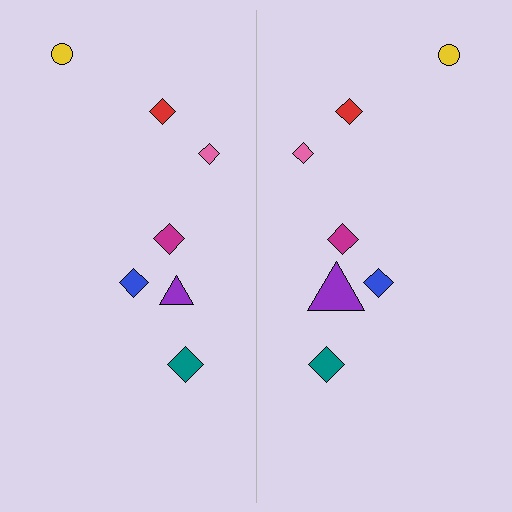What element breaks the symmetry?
The purple triangle on the right side has a different size than its mirror counterpart.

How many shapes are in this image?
There are 14 shapes in this image.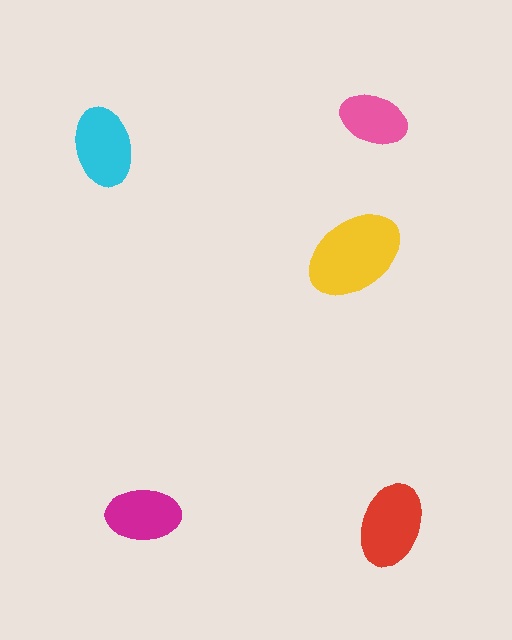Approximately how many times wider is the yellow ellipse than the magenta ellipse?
About 1.5 times wider.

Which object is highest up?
The pink ellipse is topmost.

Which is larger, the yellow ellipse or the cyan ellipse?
The yellow one.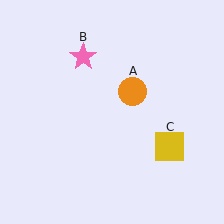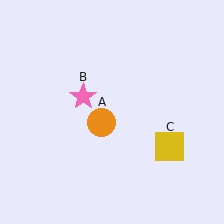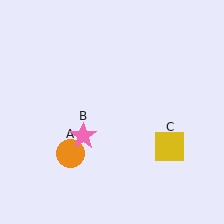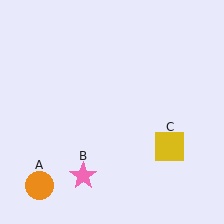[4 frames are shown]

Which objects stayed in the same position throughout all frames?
Yellow square (object C) remained stationary.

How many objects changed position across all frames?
2 objects changed position: orange circle (object A), pink star (object B).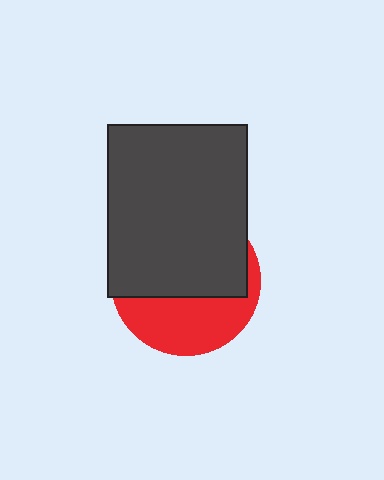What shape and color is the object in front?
The object in front is a dark gray rectangle.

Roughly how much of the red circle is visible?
A small part of it is visible (roughly 40%).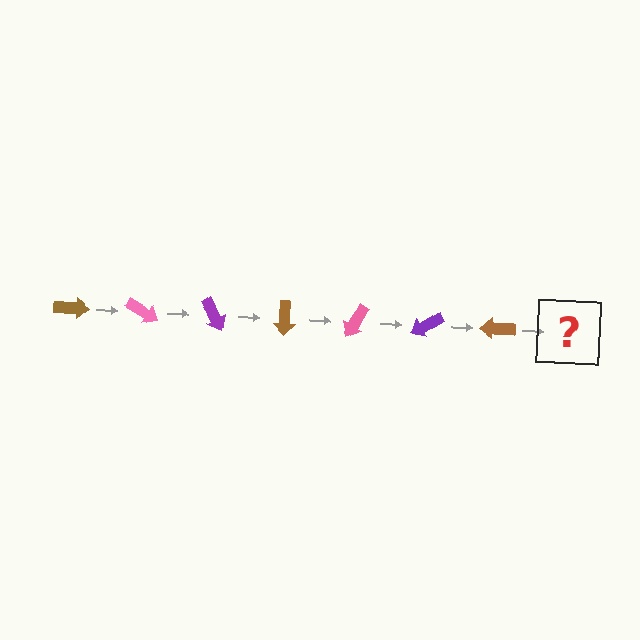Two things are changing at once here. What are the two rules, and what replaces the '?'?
The two rules are that it rotates 30 degrees each step and the color cycles through brown, pink, and purple. The '?' should be a pink arrow, rotated 210 degrees from the start.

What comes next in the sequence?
The next element should be a pink arrow, rotated 210 degrees from the start.